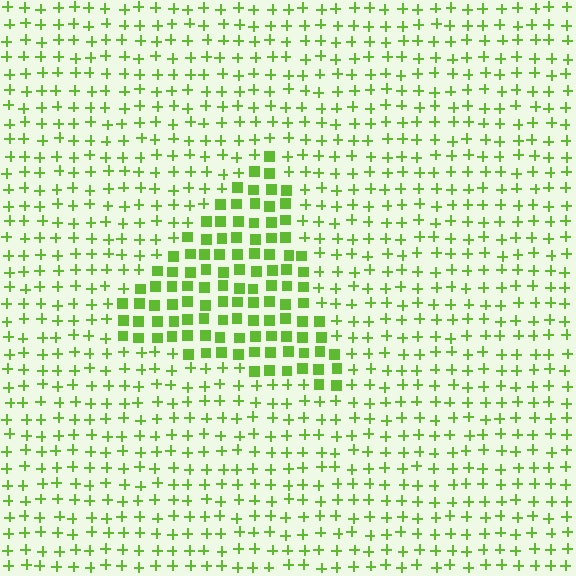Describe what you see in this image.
The image is filled with small lime elements arranged in a uniform grid. A triangle-shaped region contains squares, while the surrounding area contains plus signs. The boundary is defined purely by the change in element shape.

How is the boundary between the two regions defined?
The boundary is defined by a change in element shape: squares inside vs. plus signs outside. All elements share the same color and spacing.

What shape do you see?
I see a triangle.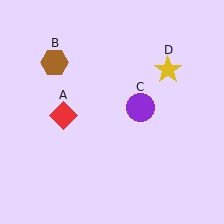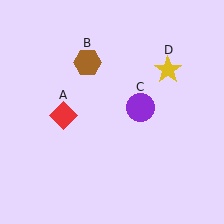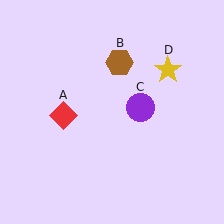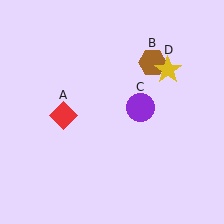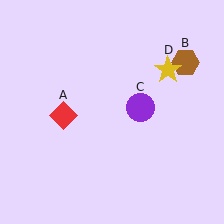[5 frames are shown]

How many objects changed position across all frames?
1 object changed position: brown hexagon (object B).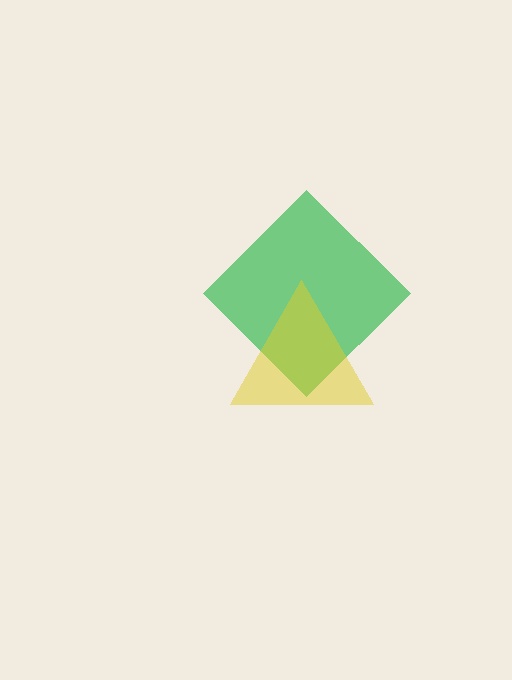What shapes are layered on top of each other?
The layered shapes are: a green diamond, a yellow triangle.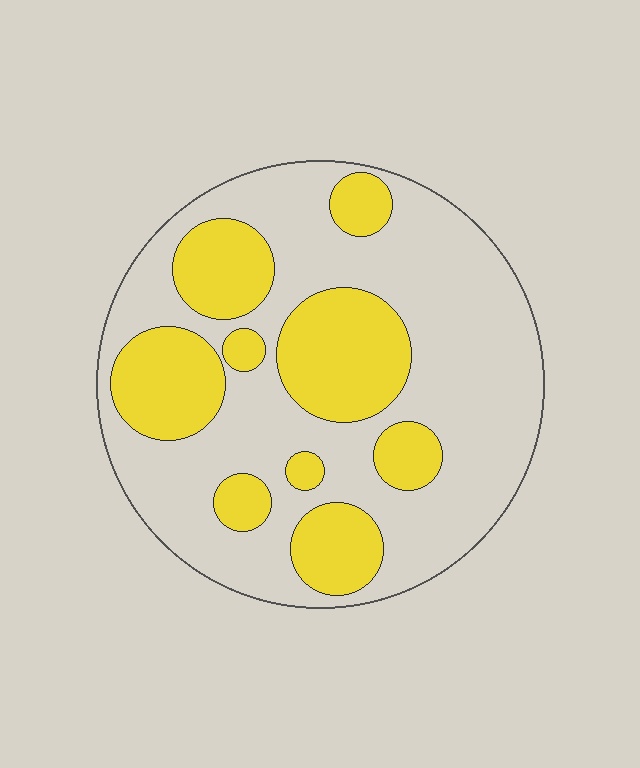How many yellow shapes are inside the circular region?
9.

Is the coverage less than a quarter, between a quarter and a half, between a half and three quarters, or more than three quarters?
Between a quarter and a half.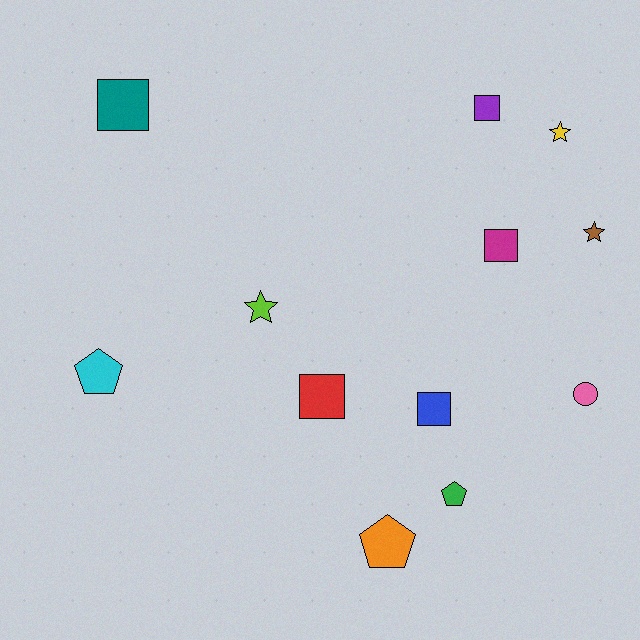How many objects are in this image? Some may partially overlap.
There are 12 objects.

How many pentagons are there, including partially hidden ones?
There are 3 pentagons.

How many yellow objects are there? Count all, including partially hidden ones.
There is 1 yellow object.